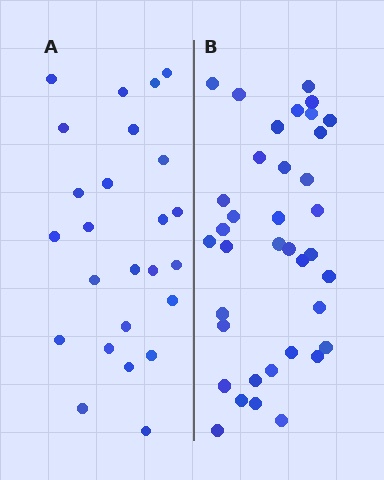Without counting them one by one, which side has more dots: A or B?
Region B (the right region) has more dots.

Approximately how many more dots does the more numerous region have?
Region B has roughly 12 or so more dots than region A.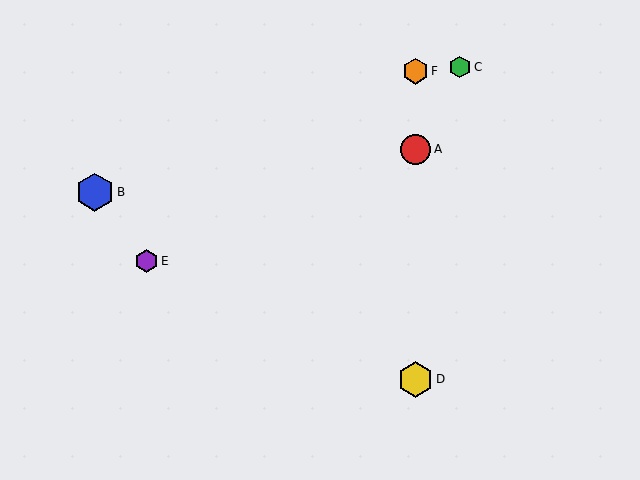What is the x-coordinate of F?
Object F is at x≈416.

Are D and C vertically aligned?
No, D is at x≈416 and C is at x≈460.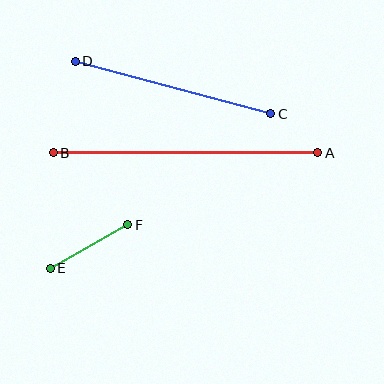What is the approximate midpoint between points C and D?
The midpoint is at approximately (173, 87) pixels.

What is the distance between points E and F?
The distance is approximately 89 pixels.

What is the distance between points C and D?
The distance is approximately 202 pixels.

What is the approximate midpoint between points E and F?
The midpoint is at approximately (89, 246) pixels.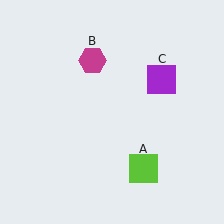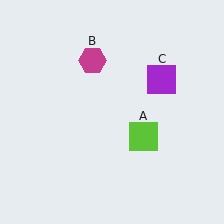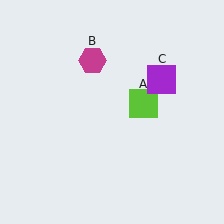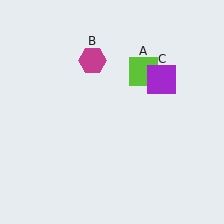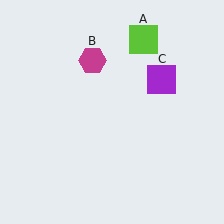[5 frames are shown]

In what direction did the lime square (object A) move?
The lime square (object A) moved up.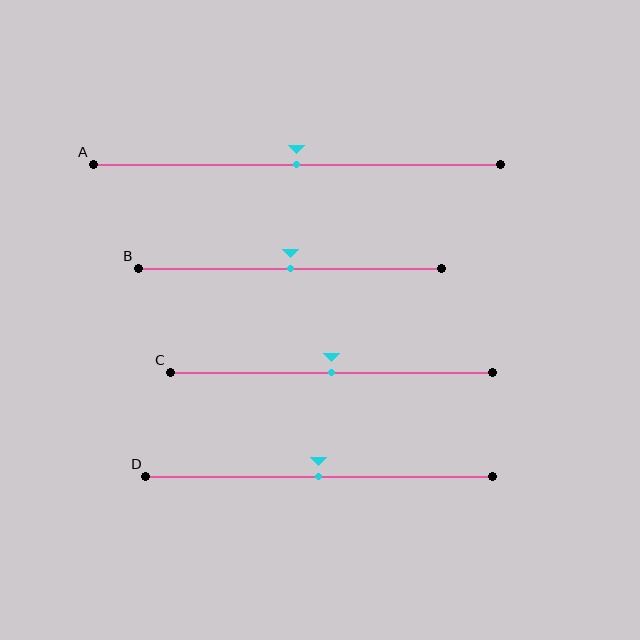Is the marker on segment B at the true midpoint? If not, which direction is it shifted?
Yes, the marker on segment B is at the true midpoint.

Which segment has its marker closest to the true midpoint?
Segment A has its marker closest to the true midpoint.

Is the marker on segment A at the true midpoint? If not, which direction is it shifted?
Yes, the marker on segment A is at the true midpoint.